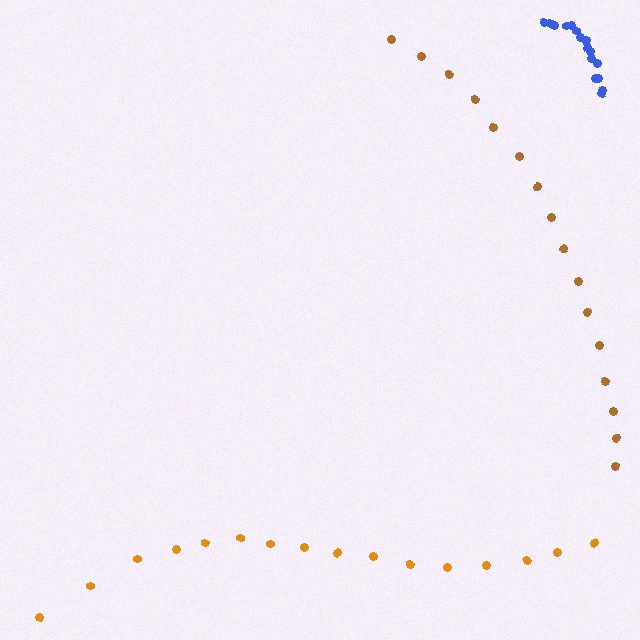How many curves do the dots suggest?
There are 3 distinct paths.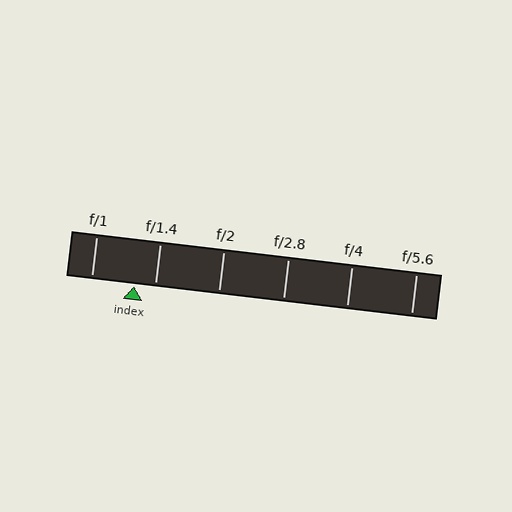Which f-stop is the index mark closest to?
The index mark is closest to f/1.4.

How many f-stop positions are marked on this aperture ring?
There are 6 f-stop positions marked.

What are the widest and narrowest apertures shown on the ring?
The widest aperture shown is f/1 and the narrowest is f/5.6.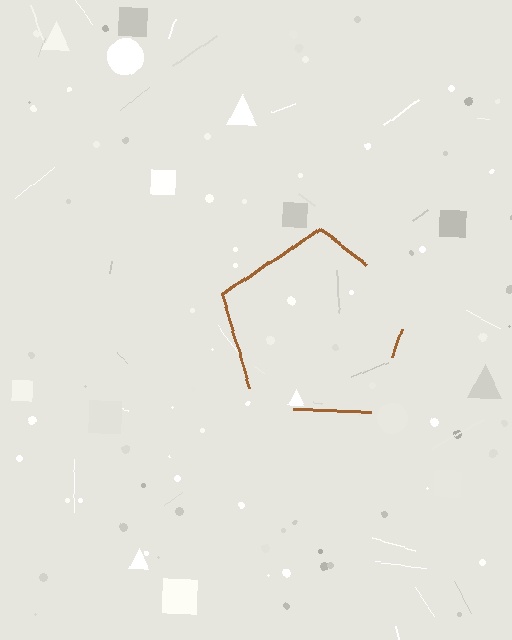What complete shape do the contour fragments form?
The contour fragments form a pentagon.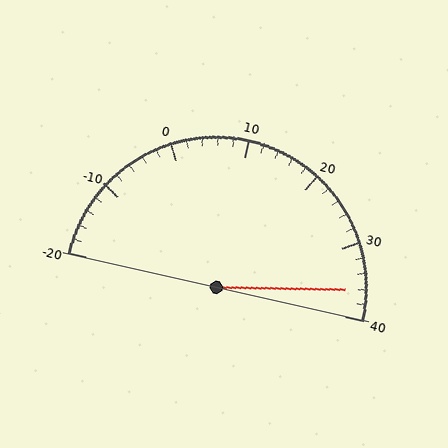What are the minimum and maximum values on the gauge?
The gauge ranges from -20 to 40.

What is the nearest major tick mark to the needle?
The nearest major tick mark is 40.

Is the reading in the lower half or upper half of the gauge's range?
The reading is in the upper half of the range (-20 to 40).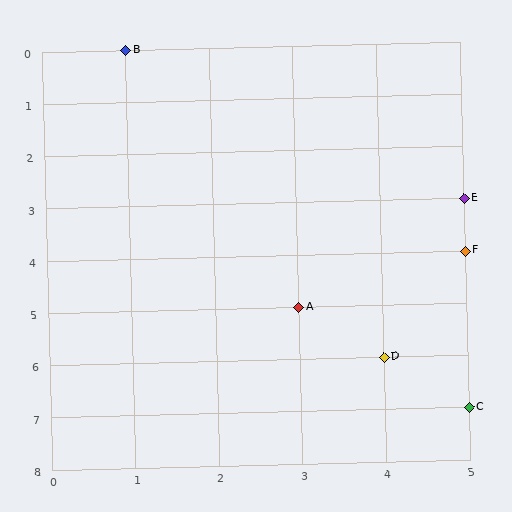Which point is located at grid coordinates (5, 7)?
Point C is at (5, 7).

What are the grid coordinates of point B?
Point B is at grid coordinates (1, 0).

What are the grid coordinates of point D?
Point D is at grid coordinates (4, 6).